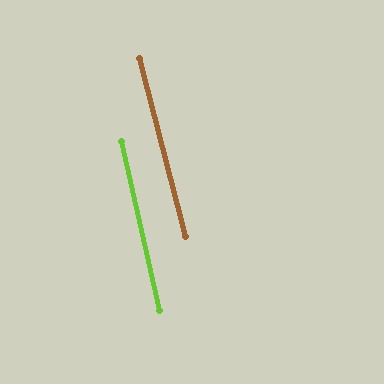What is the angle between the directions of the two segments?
Approximately 2 degrees.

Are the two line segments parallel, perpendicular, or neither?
Parallel — their directions differ by only 1.7°.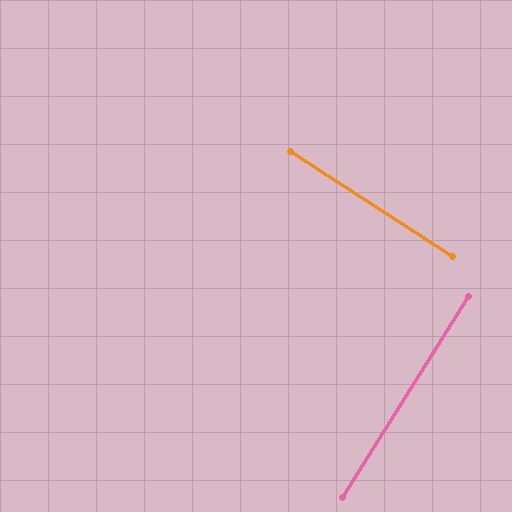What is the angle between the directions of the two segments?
Approximately 89 degrees.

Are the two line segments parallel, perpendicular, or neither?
Perpendicular — they meet at approximately 89°.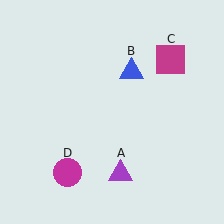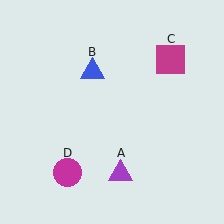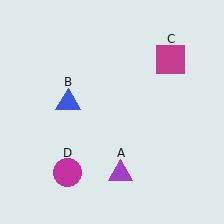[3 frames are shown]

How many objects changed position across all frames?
1 object changed position: blue triangle (object B).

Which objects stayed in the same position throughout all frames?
Purple triangle (object A) and magenta square (object C) and magenta circle (object D) remained stationary.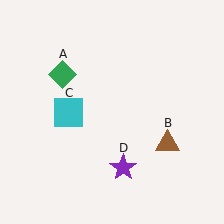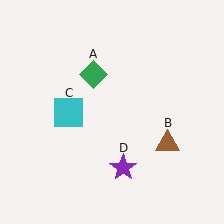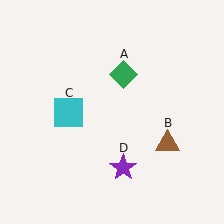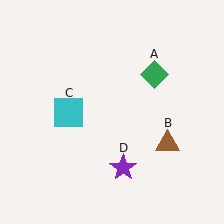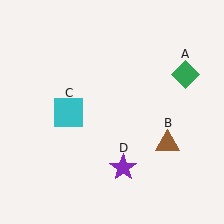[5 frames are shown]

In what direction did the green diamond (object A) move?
The green diamond (object A) moved right.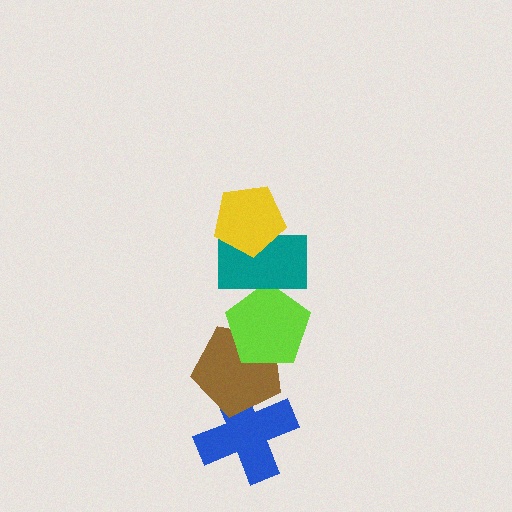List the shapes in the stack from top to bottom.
From top to bottom: the yellow pentagon, the teal rectangle, the lime pentagon, the brown pentagon, the blue cross.